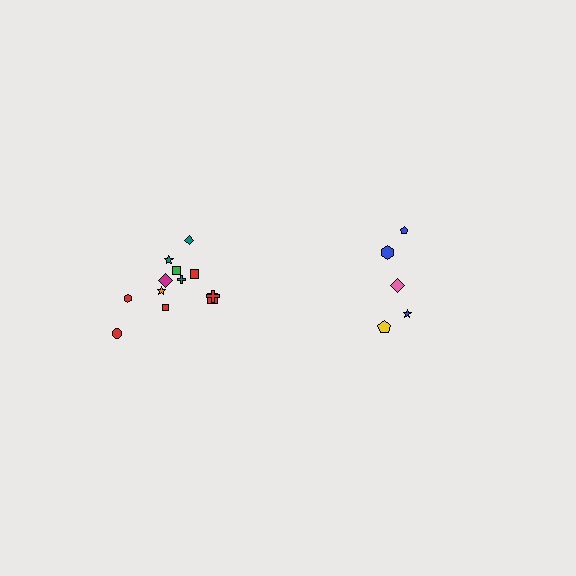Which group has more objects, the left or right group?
The left group.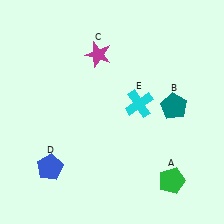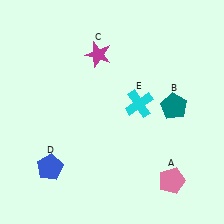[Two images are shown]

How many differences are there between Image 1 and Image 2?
There is 1 difference between the two images.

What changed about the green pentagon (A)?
In Image 1, A is green. In Image 2, it changed to pink.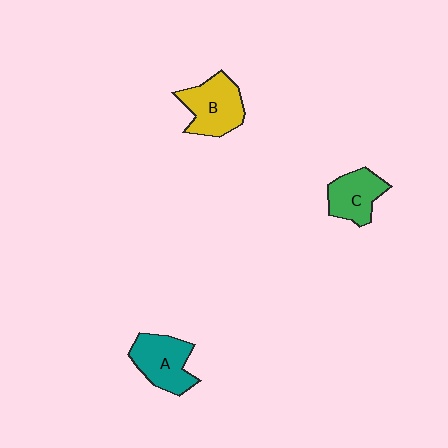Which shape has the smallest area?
Shape C (green).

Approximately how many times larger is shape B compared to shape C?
Approximately 1.2 times.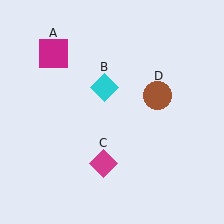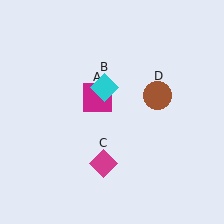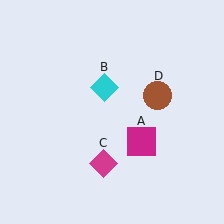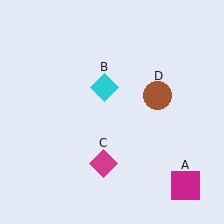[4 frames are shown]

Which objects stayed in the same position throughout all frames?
Cyan diamond (object B) and magenta diamond (object C) and brown circle (object D) remained stationary.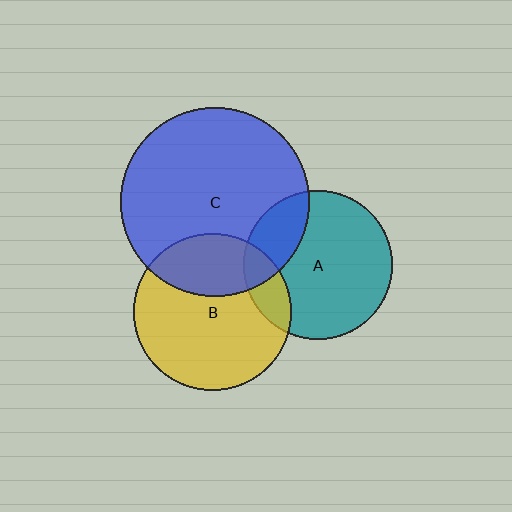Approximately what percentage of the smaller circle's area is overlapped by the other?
Approximately 15%.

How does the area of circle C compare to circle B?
Approximately 1.4 times.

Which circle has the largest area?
Circle C (blue).